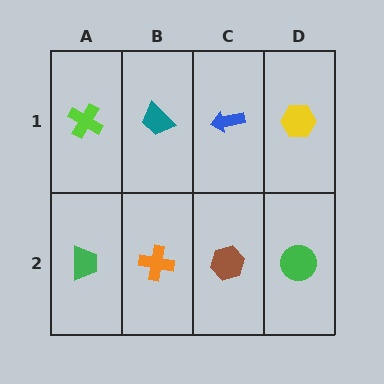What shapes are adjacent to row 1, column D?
A green circle (row 2, column D), a blue arrow (row 1, column C).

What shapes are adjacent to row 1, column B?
An orange cross (row 2, column B), a lime cross (row 1, column A), a blue arrow (row 1, column C).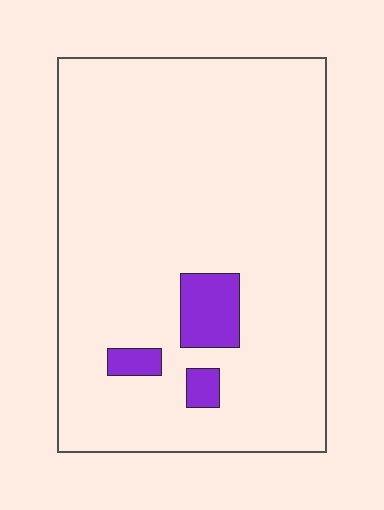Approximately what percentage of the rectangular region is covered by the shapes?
Approximately 5%.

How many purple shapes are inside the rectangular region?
3.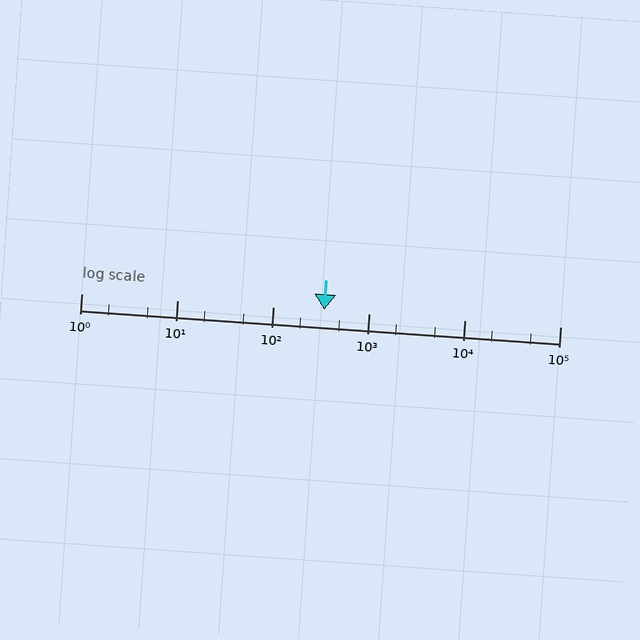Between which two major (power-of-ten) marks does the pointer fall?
The pointer is between 100 and 1000.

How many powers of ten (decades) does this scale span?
The scale spans 5 decades, from 1 to 100000.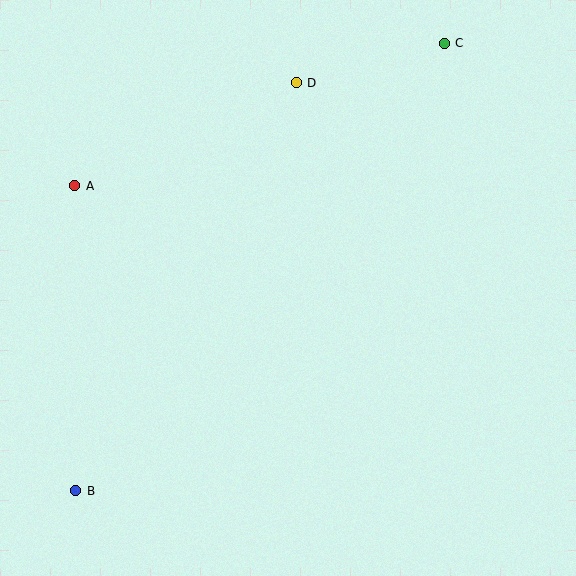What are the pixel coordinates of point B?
Point B is at (76, 491).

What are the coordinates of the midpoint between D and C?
The midpoint between D and C is at (370, 63).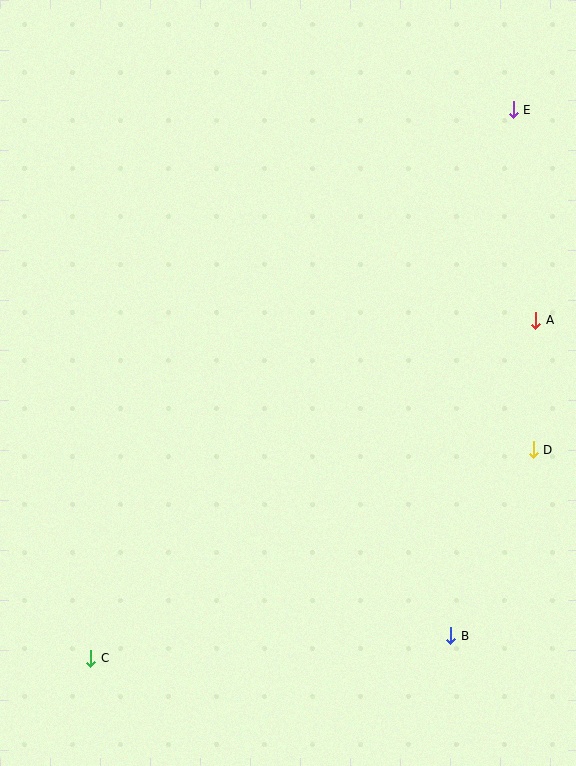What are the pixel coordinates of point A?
Point A is at (536, 320).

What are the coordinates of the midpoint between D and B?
The midpoint between D and B is at (492, 543).